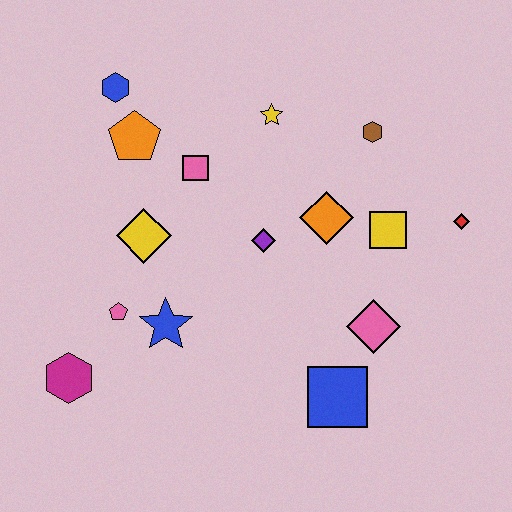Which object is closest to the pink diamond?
The blue square is closest to the pink diamond.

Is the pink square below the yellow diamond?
No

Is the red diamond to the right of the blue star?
Yes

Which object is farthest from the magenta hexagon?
The red diamond is farthest from the magenta hexagon.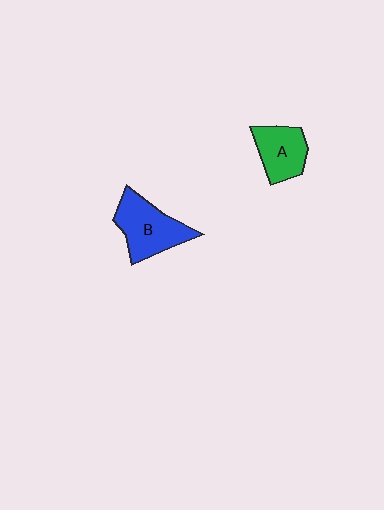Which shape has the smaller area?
Shape A (green).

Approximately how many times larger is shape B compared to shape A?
Approximately 1.4 times.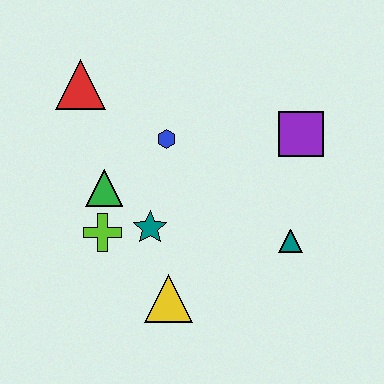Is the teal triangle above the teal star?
No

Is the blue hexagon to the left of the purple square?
Yes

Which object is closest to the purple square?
The teal triangle is closest to the purple square.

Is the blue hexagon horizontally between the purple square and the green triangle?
Yes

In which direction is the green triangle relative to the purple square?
The green triangle is to the left of the purple square.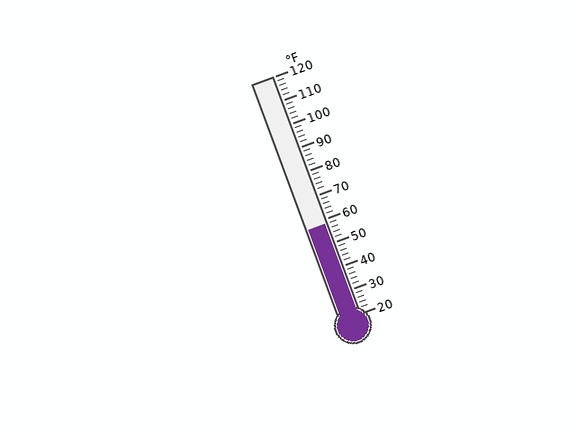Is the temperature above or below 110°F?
The temperature is below 110°F.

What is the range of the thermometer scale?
The thermometer scale ranges from 20°F to 120°F.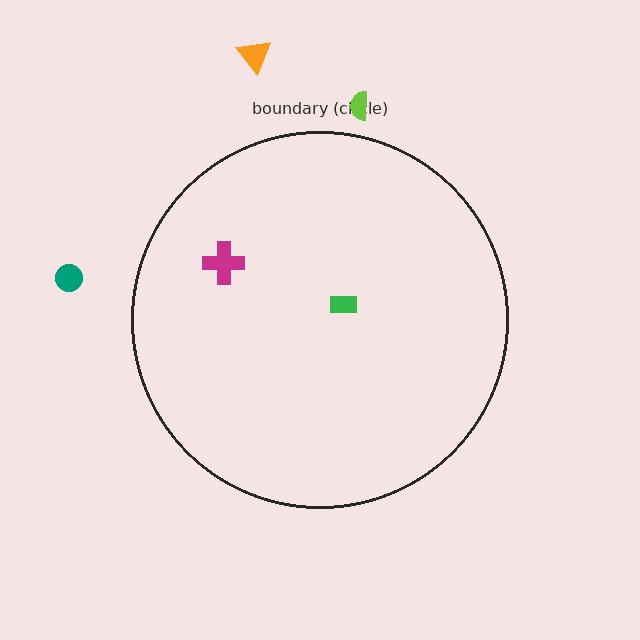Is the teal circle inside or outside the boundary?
Outside.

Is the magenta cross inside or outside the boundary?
Inside.